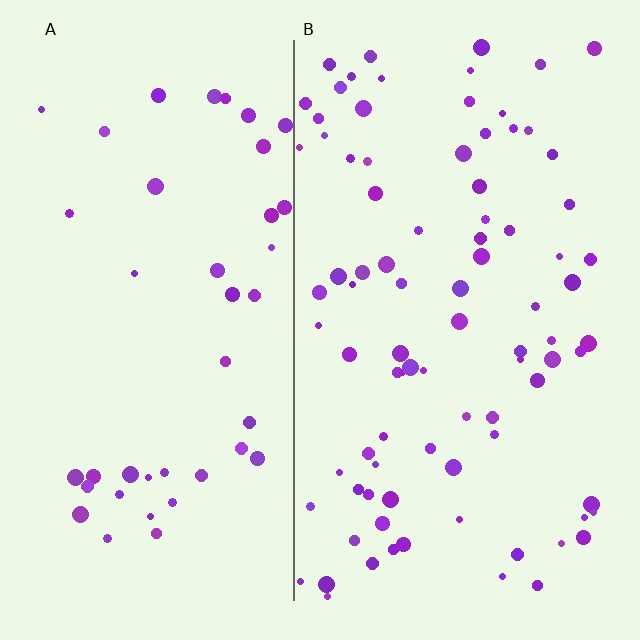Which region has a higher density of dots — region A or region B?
B (the right).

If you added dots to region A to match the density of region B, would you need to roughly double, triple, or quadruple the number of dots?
Approximately double.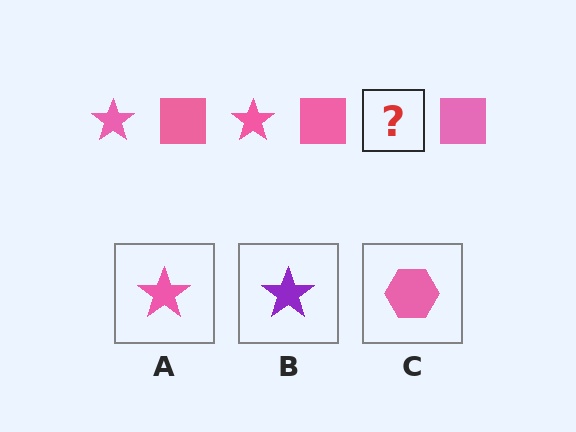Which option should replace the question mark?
Option A.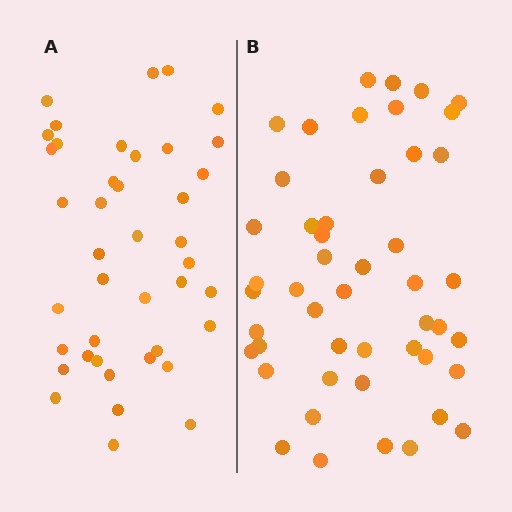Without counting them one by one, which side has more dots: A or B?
Region B (the right region) has more dots.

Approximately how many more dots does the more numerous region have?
Region B has roughly 8 or so more dots than region A.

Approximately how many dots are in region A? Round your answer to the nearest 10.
About 40 dots. (The exact count is 41, which rounds to 40.)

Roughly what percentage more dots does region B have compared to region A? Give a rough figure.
About 15% more.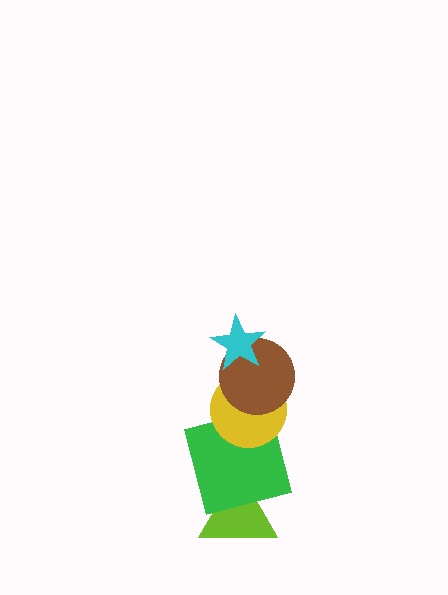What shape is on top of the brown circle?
The cyan star is on top of the brown circle.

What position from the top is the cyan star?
The cyan star is 1st from the top.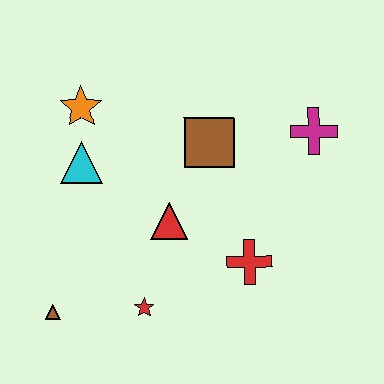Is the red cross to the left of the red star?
No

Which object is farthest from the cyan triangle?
The magenta cross is farthest from the cyan triangle.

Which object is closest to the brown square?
The red triangle is closest to the brown square.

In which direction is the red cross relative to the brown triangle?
The red cross is to the right of the brown triangle.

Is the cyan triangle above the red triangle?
Yes